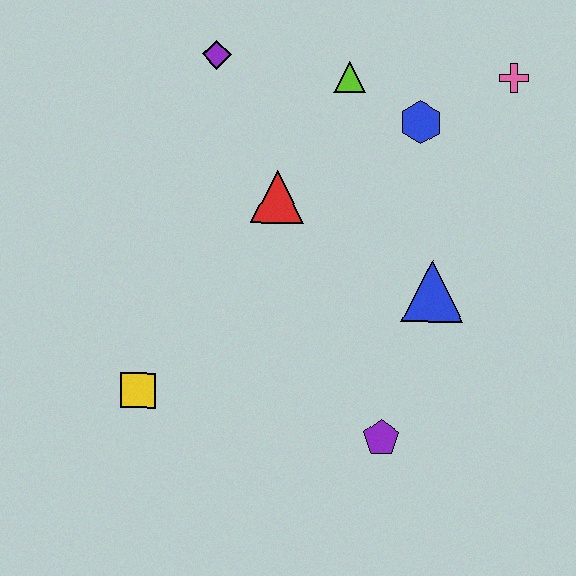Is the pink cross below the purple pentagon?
No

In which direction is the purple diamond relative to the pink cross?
The purple diamond is to the left of the pink cross.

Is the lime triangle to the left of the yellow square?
No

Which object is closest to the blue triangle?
The purple pentagon is closest to the blue triangle.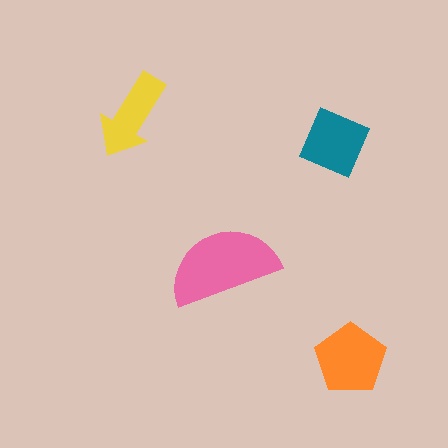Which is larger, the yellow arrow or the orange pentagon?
The orange pentagon.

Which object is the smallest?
The yellow arrow.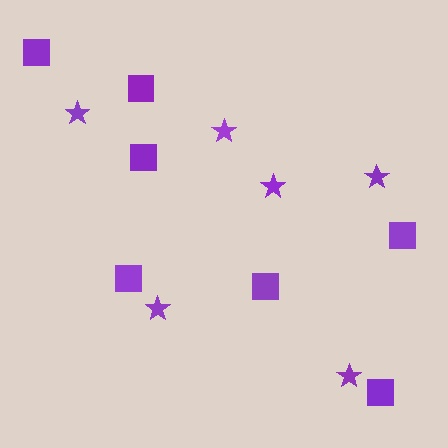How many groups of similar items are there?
There are 2 groups: one group of stars (6) and one group of squares (7).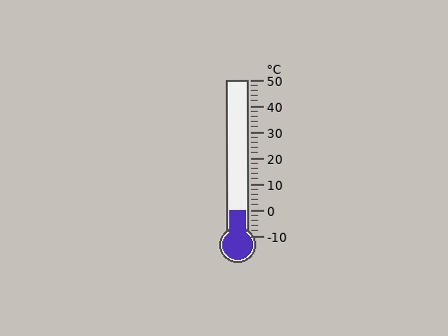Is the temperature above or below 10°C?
The temperature is below 10°C.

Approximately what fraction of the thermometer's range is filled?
The thermometer is filled to approximately 15% of its range.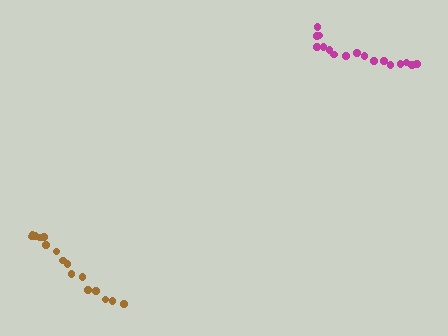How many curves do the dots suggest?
There are 2 distinct paths.